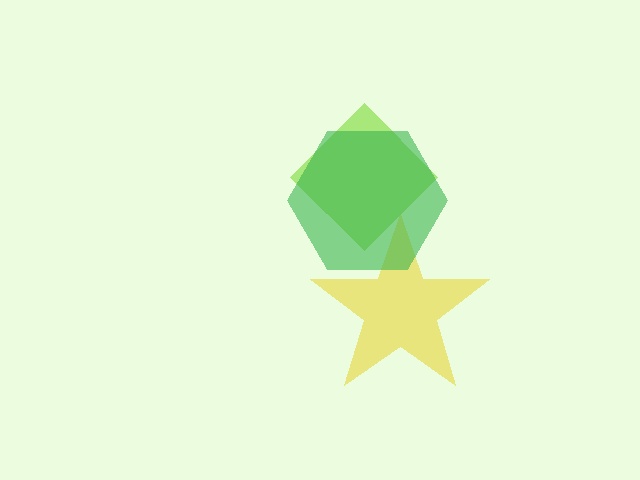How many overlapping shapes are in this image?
There are 3 overlapping shapes in the image.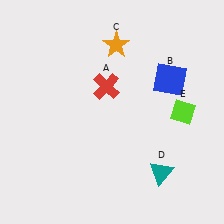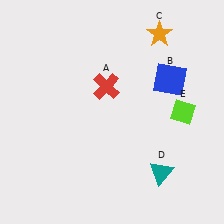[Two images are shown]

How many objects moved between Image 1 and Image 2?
1 object moved between the two images.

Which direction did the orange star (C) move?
The orange star (C) moved right.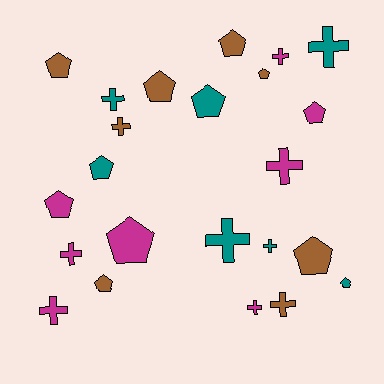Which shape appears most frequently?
Pentagon, with 12 objects.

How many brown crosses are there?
There are 2 brown crosses.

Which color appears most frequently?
Magenta, with 8 objects.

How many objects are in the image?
There are 23 objects.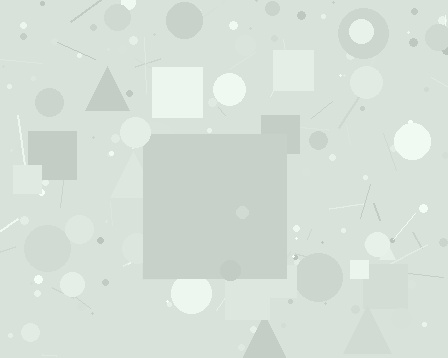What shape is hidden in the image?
A square is hidden in the image.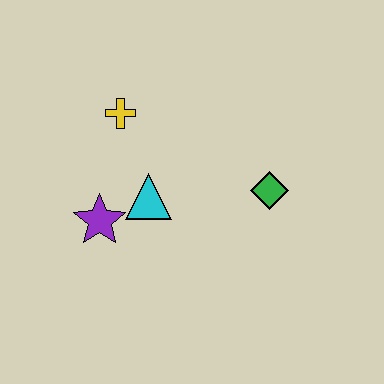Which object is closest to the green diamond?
The cyan triangle is closest to the green diamond.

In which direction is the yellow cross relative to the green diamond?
The yellow cross is to the left of the green diamond.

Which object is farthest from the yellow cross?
The green diamond is farthest from the yellow cross.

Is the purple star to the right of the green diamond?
No